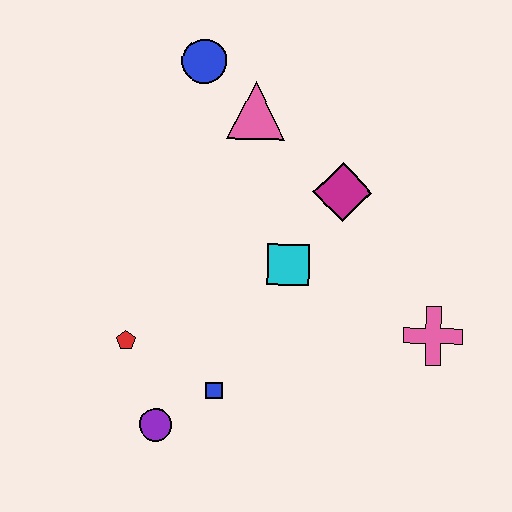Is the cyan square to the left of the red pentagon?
No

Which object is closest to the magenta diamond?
The cyan square is closest to the magenta diamond.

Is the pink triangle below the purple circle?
No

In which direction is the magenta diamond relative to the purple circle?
The magenta diamond is above the purple circle.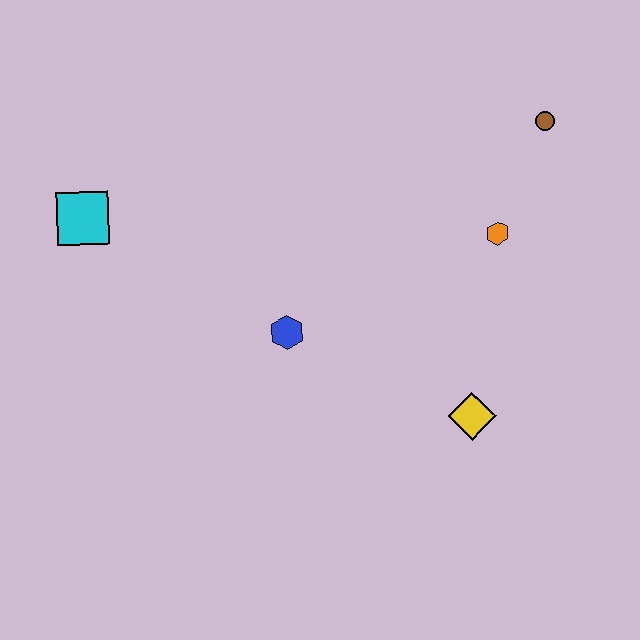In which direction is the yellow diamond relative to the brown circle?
The yellow diamond is below the brown circle.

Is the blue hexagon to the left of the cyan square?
No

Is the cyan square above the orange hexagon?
Yes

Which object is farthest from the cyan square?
The brown circle is farthest from the cyan square.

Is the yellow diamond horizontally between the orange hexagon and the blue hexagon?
Yes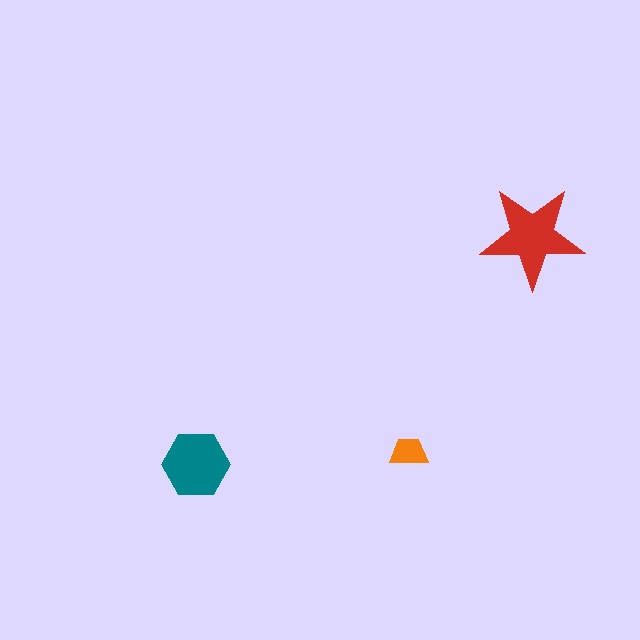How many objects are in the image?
There are 3 objects in the image.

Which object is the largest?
The red star.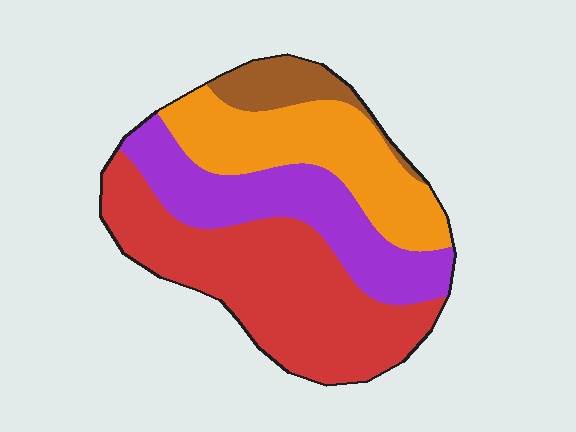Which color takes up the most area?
Red, at roughly 40%.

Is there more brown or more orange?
Orange.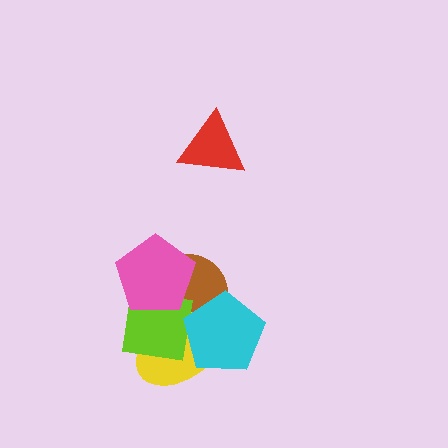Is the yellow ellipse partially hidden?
Yes, it is partially covered by another shape.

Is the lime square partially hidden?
Yes, it is partially covered by another shape.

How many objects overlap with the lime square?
4 objects overlap with the lime square.